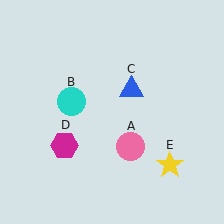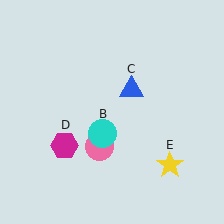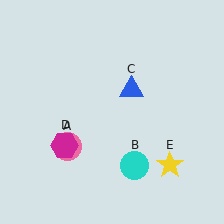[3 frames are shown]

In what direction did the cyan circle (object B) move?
The cyan circle (object B) moved down and to the right.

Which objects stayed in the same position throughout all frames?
Blue triangle (object C) and magenta hexagon (object D) and yellow star (object E) remained stationary.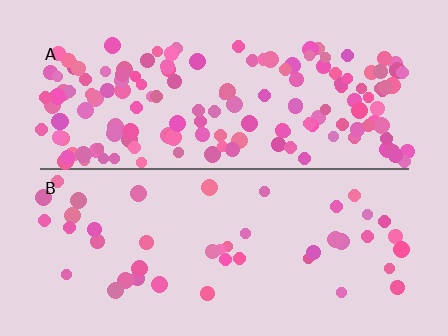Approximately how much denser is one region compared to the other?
Approximately 3.4× — region A over region B.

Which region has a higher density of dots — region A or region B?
A (the top).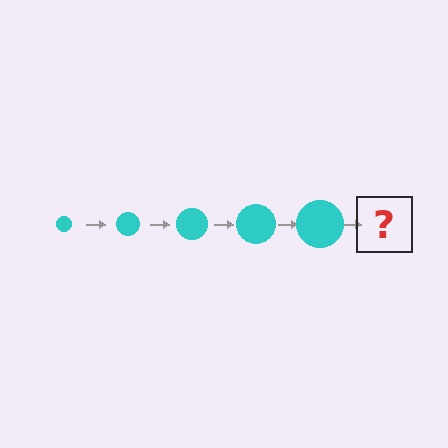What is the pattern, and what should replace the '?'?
The pattern is that the circle gets progressively larger each step. The '?' should be a cyan circle, larger than the previous one.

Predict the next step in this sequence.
The next step is a cyan circle, larger than the previous one.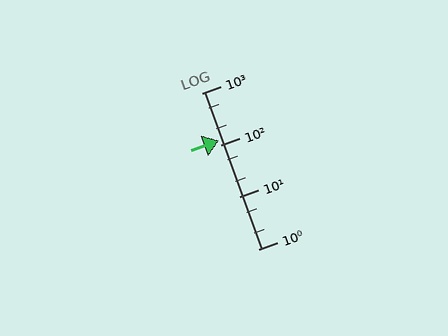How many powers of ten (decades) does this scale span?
The scale spans 3 decades, from 1 to 1000.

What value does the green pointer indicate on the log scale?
The pointer indicates approximately 120.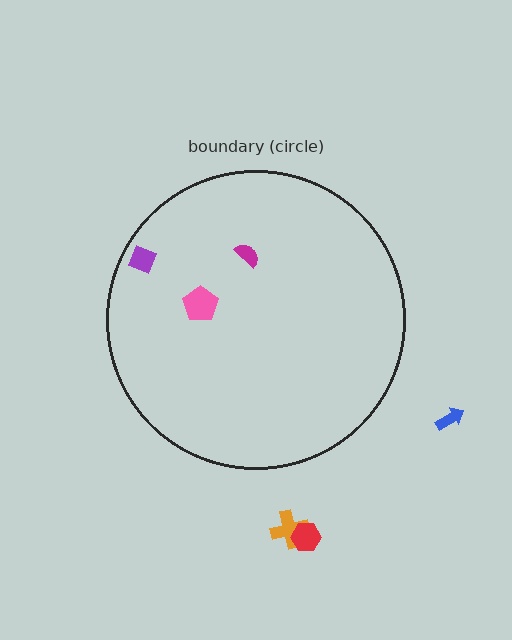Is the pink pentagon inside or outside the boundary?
Inside.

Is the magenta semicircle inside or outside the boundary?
Inside.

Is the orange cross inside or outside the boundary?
Outside.